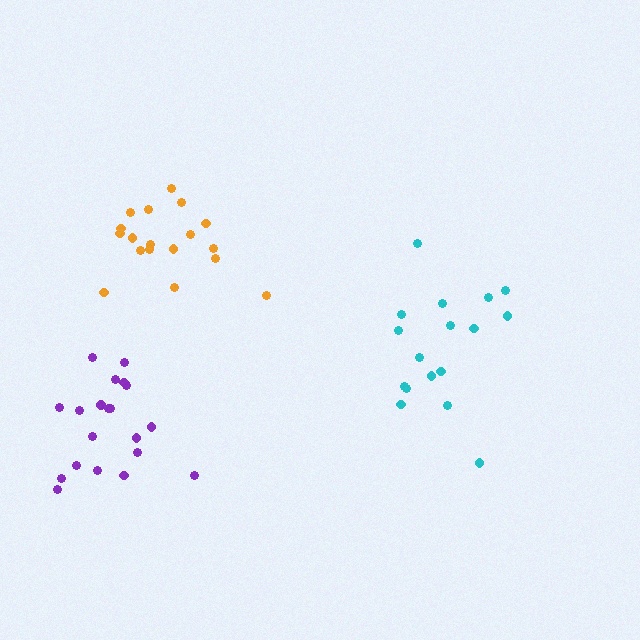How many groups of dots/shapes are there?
There are 3 groups.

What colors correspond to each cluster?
The clusters are colored: orange, cyan, purple.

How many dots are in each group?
Group 1: 18 dots, Group 2: 17 dots, Group 3: 20 dots (55 total).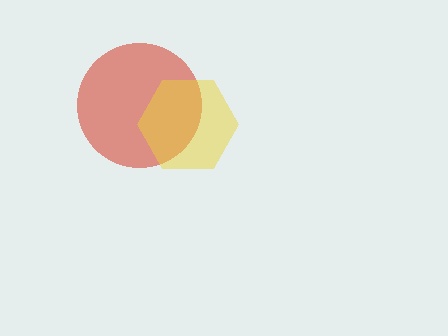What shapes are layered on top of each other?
The layered shapes are: a red circle, a yellow hexagon.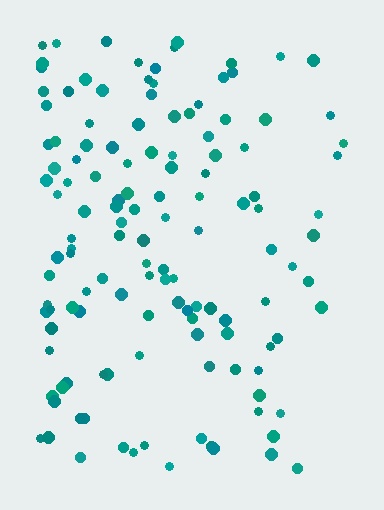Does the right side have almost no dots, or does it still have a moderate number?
Still a moderate number, just noticeably fewer than the left.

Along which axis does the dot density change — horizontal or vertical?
Horizontal.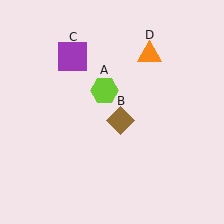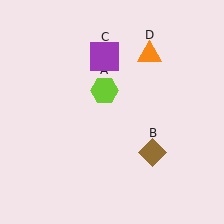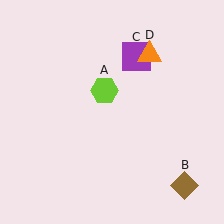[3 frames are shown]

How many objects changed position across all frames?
2 objects changed position: brown diamond (object B), purple square (object C).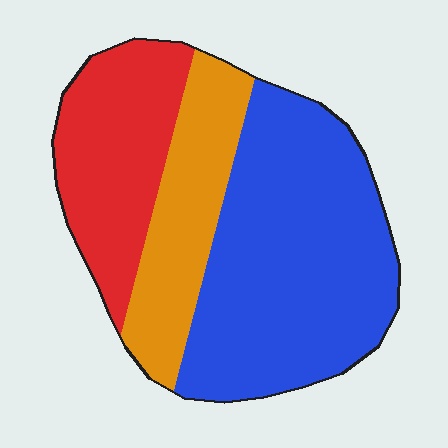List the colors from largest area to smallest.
From largest to smallest: blue, red, orange.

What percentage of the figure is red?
Red covers about 25% of the figure.